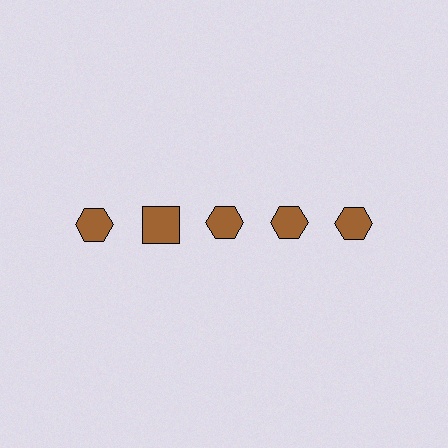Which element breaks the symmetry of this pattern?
The brown square in the top row, second from left column breaks the symmetry. All other shapes are brown hexagons.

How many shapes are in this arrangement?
There are 5 shapes arranged in a grid pattern.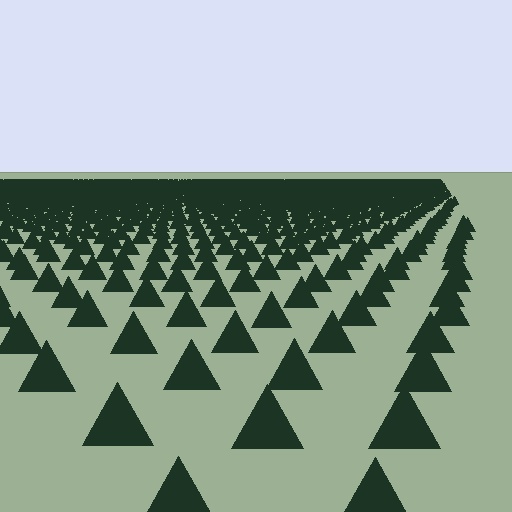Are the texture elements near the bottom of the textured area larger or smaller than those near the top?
Larger. Near the bottom, elements are closer to the viewer and appear at a bigger on-screen size.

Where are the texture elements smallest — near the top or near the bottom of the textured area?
Near the top.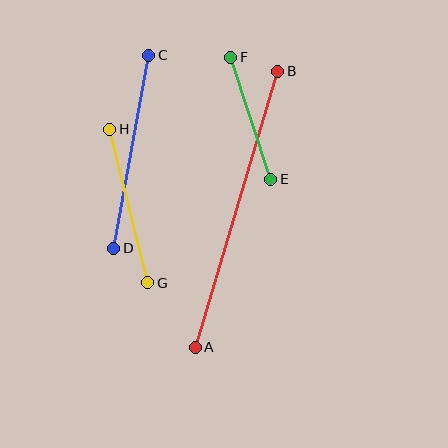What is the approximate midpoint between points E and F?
The midpoint is at approximately (251, 118) pixels.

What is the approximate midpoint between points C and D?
The midpoint is at approximately (131, 152) pixels.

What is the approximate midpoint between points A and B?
The midpoint is at approximately (237, 209) pixels.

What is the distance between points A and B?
The distance is approximately 288 pixels.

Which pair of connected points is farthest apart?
Points A and B are farthest apart.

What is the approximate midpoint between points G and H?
The midpoint is at approximately (129, 206) pixels.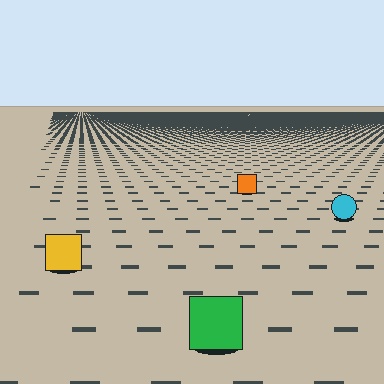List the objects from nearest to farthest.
From nearest to farthest: the green square, the yellow square, the cyan circle, the orange square.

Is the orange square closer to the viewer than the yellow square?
No. The yellow square is closer — you can tell from the texture gradient: the ground texture is coarser near it.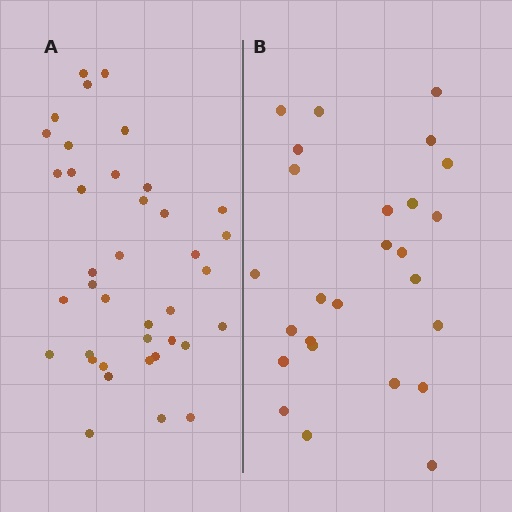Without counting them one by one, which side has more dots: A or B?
Region A (the left region) has more dots.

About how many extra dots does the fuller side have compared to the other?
Region A has approximately 15 more dots than region B.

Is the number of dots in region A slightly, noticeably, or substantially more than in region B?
Region A has substantially more. The ratio is roughly 1.5 to 1.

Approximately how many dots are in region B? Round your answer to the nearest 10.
About 30 dots. (The exact count is 26, which rounds to 30.)